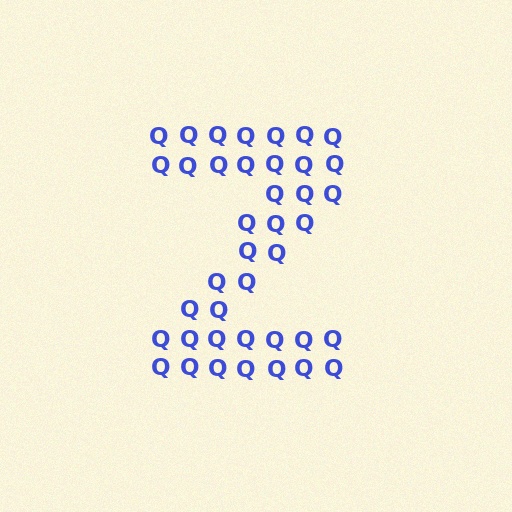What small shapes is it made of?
It is made of small letter Q's.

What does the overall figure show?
The overall figure shows the letter Z.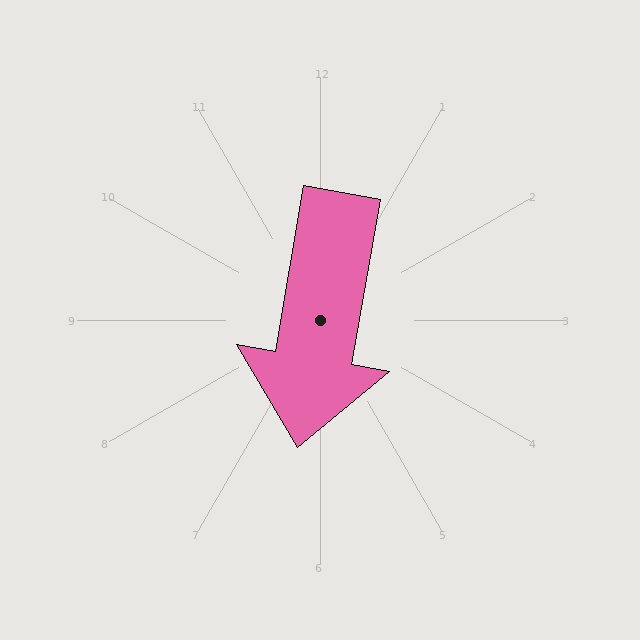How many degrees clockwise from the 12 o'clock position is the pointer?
Approximately 190 degrees.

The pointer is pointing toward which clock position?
Roughly 6 o'clock.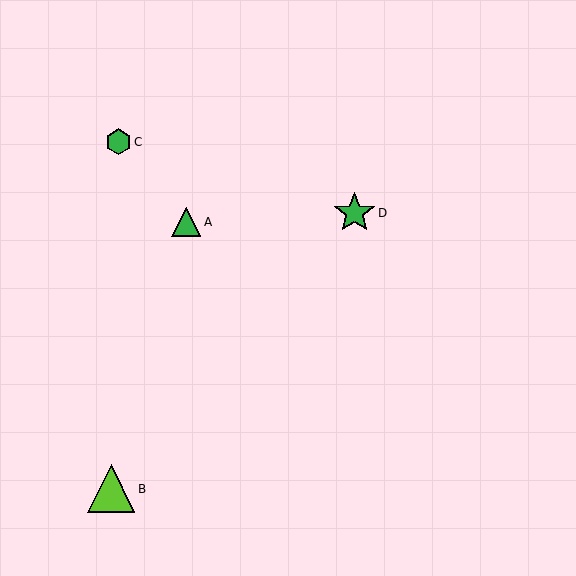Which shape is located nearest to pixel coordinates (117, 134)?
The green hexagon (labeled C) at (118, 142) is nearest to that location.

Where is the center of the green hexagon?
The center of the green hexagon is at (118, 142).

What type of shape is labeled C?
Shape C is a green hexagon.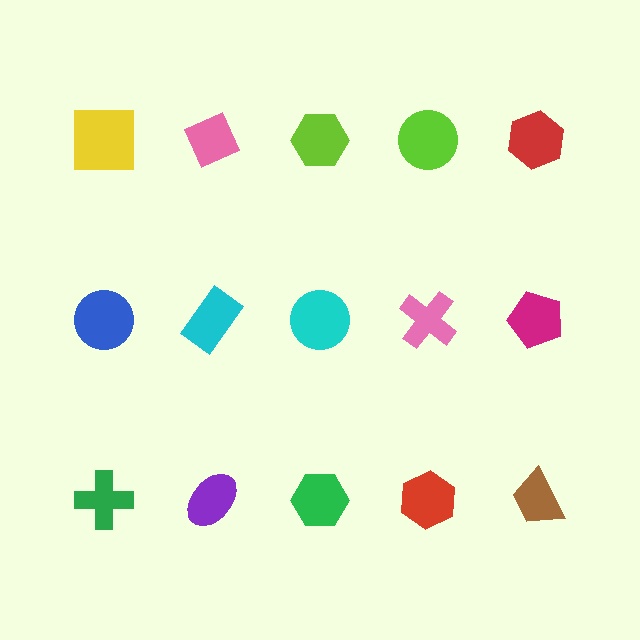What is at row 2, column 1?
A blue circle.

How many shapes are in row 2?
5 shapes.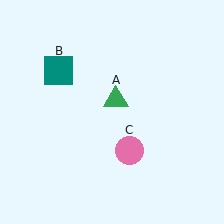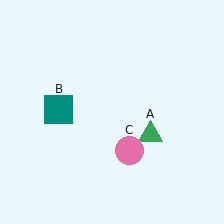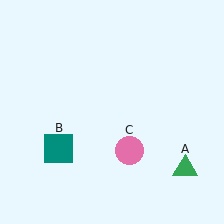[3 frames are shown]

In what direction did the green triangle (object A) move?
The green triangle (object A) moved down and to the right.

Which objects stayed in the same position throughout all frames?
Pink circle (object C) remained stationary.